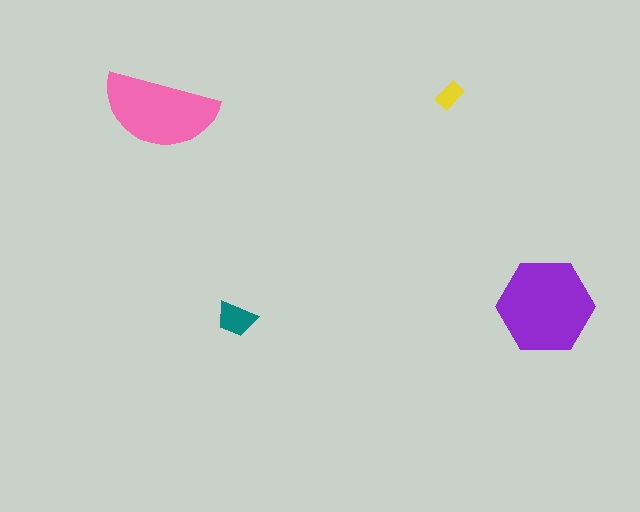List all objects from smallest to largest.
The yellow rectangle, the teal trapezoid, the pink semicircle, the purple hexagon.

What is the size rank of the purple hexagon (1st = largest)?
1st.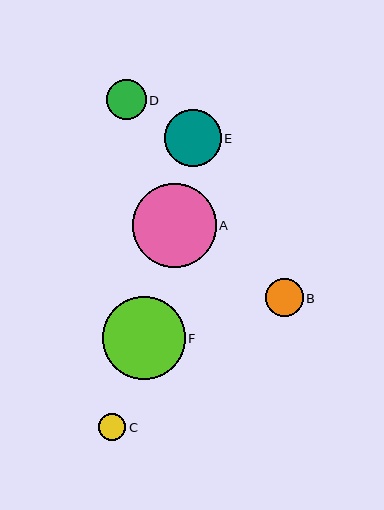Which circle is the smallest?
Circle C is the smallest with a size of approximately 27 pixels.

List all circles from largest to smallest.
From largest to smallest: A, F, E, D, B, C.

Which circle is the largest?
Circle A is the largest with a size of approximately 84 pixels.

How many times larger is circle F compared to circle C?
Circle F is approximately 3.1 times the size of circle C.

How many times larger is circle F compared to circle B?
Circle F is approximately 2.2 times the size of circle B.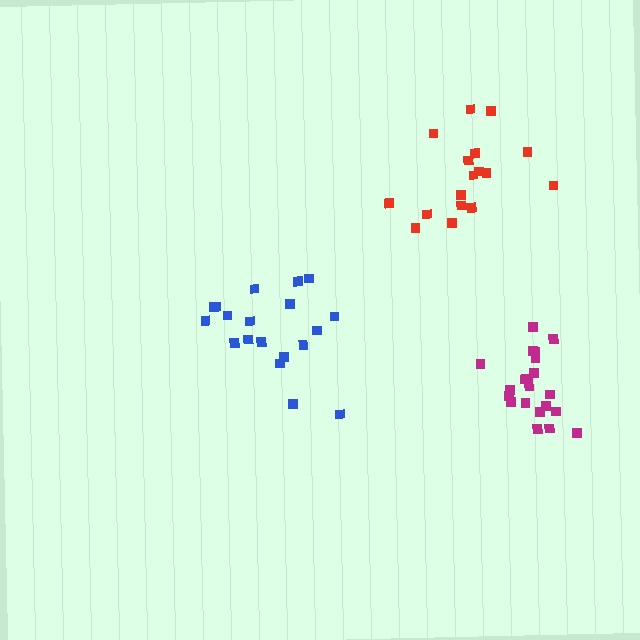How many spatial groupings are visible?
There are 3 spatial groupings.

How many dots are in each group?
Group 1: 17 dots, Group 2: 19 dots, Group 3: 21 dots (57 total).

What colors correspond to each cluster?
The clusters are colored: red, blue, magenta.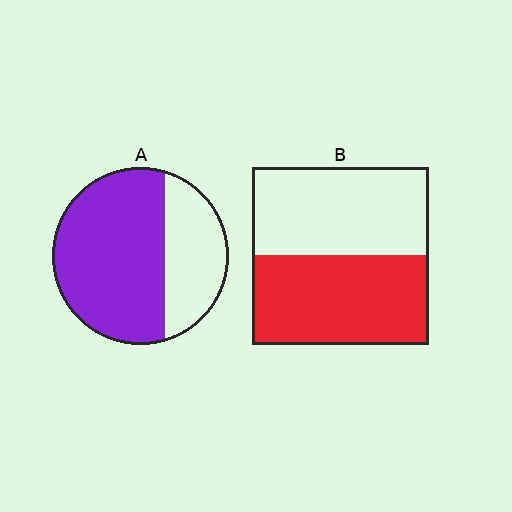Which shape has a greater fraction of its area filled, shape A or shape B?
Shape A.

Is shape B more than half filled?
Roughly half.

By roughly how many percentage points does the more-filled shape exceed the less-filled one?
By roughly 15 percentage points (A over B).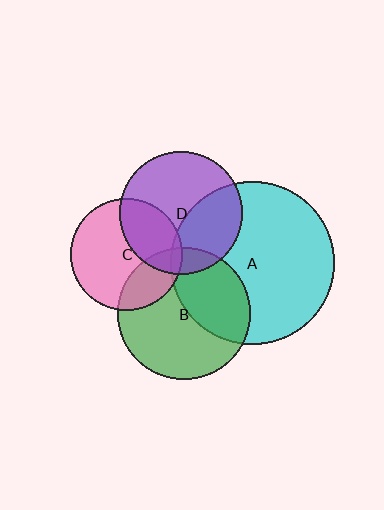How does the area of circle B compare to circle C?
Approximately 1.4 times.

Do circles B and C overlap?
Yes.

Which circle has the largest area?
Circle A (cyan).